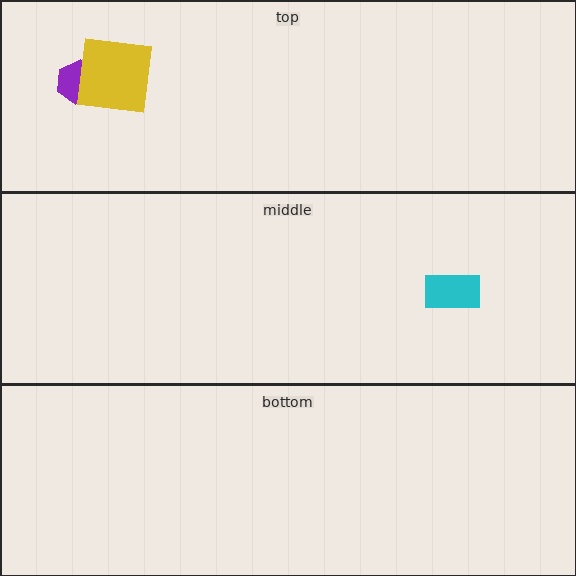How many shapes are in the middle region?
1.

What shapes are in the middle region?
The cyan rectangle.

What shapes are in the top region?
The purple hexagon, the yellow square.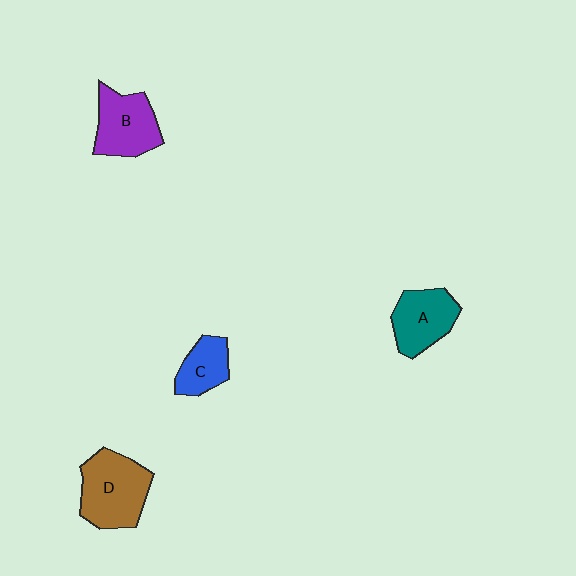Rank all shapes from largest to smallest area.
From largest to smallest: D (brown), B (purple), A (teal), C (blue).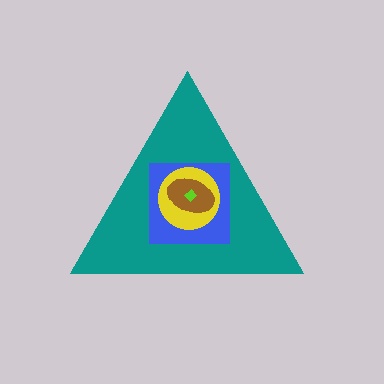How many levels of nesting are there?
5.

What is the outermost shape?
The teal triangle.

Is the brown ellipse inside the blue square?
Yes.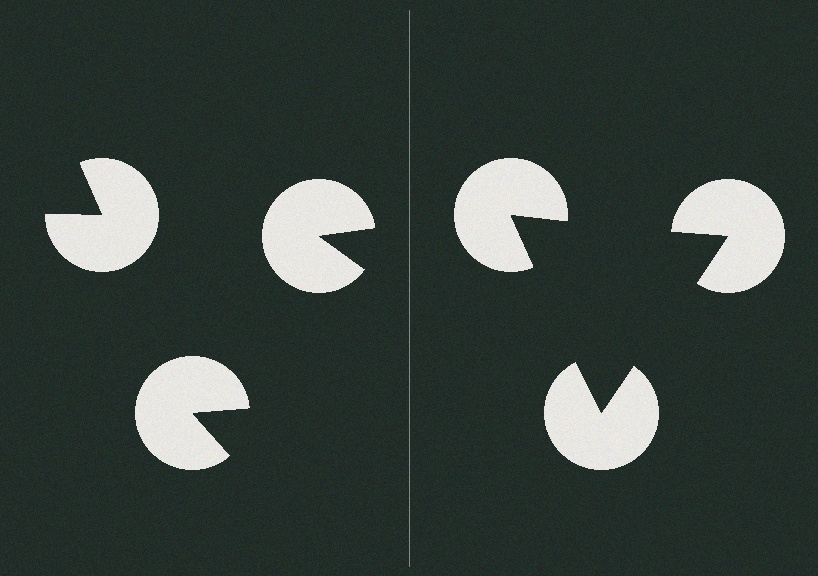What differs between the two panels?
The pac-man discs are positioned identically on both sides; only the wedge orientations differ. On the right they align to a triangle; on the left they are misaligned.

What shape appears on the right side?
An illusory triangle.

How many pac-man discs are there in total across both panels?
6 — 3 on each side.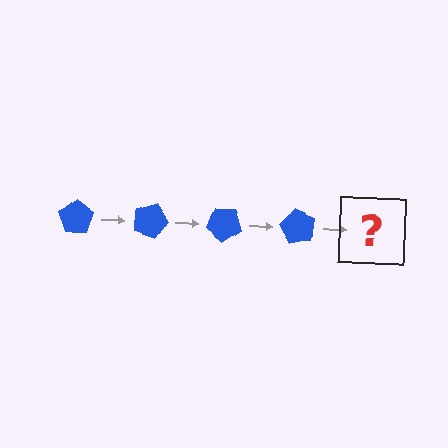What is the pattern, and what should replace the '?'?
The pattern is that the pentagon rotates 20 degrees each step. The '?' should be a blue pentagon rotated 80 degrees.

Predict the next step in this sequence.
The next step is a blue pentagon rotated 80 degrees.